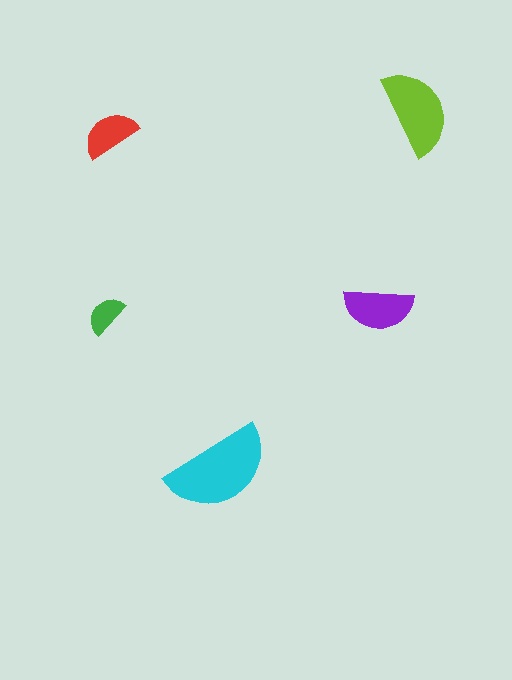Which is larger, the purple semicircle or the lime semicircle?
The lime one.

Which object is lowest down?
The cyan semicircle is bottommost.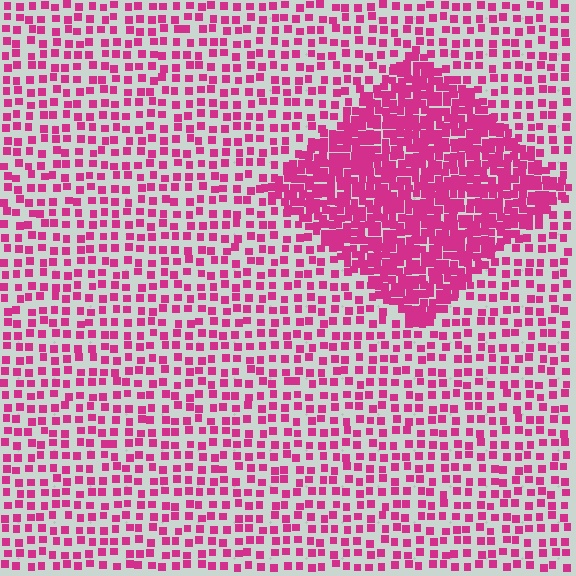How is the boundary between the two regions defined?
The boundary is defined by a change in element density (approximately 2.5x ratio). All elements are the same color, size, and shape.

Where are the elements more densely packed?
The elements are more densely packed inside the diamond boundary.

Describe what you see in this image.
The image contains small magenta elements arranged at two different densities. A diamond-shaped region is visible where the elements are more densely packed than the surrounding area.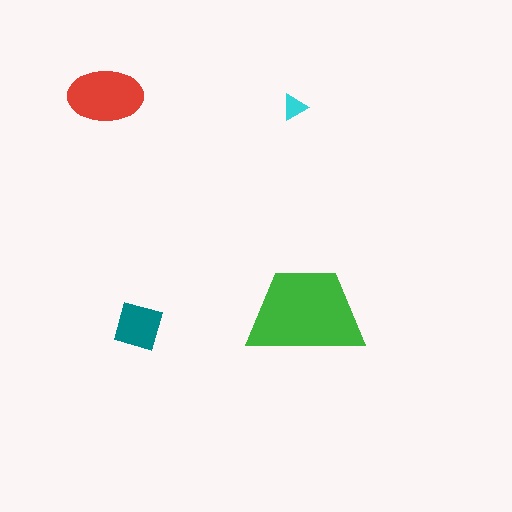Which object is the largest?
The green trapezoid.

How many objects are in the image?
There are 4 objects in the image.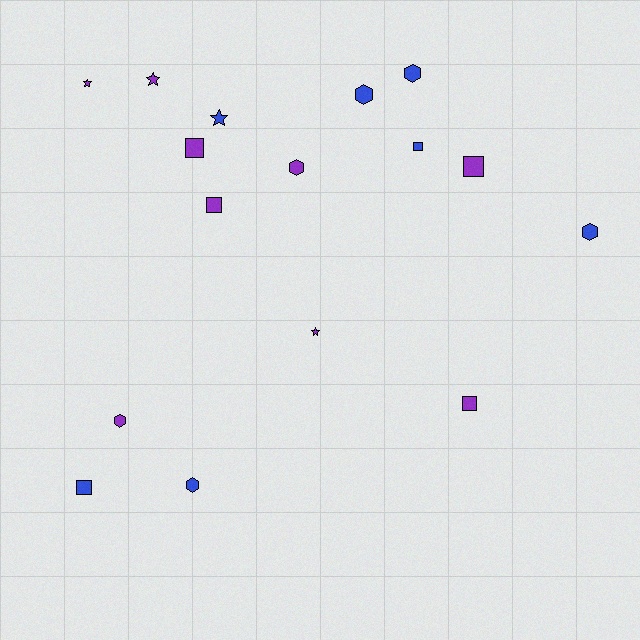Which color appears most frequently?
Purple, with 9 objects.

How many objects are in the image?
There are 16 objects.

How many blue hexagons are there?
There are 4 blue hexagons.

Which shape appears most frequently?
Hexagon, with 6 objects.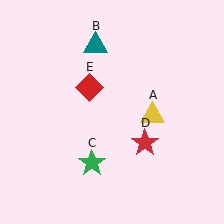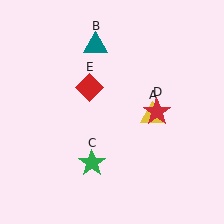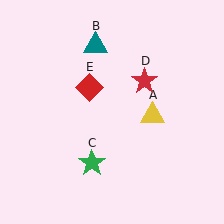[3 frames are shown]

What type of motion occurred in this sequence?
The red star (object D) rotated counterclockwise around the center of the scene.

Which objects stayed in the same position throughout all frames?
Yellow triangle (object A) and teal triangle (object B) and green star (object C) and red diamond (object E) remained stationary.